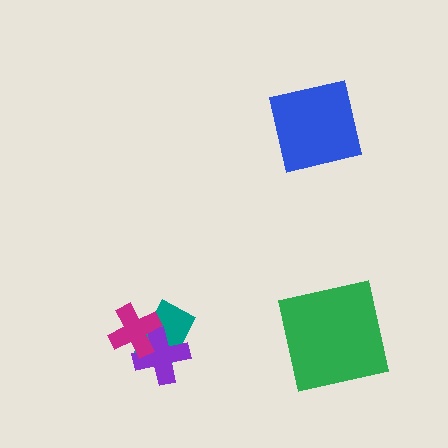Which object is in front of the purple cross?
The magenta cross is in front of the purple cross.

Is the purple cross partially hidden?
Yes, it is partially covered by another shape.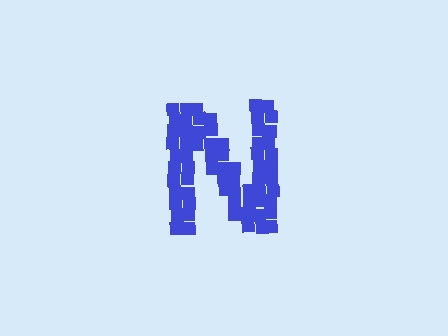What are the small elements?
The small elements are squares.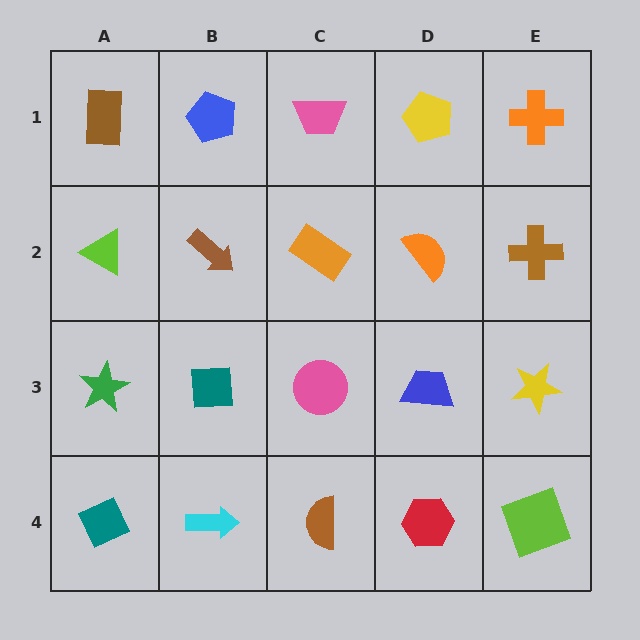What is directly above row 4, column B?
A teal square.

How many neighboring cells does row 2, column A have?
3.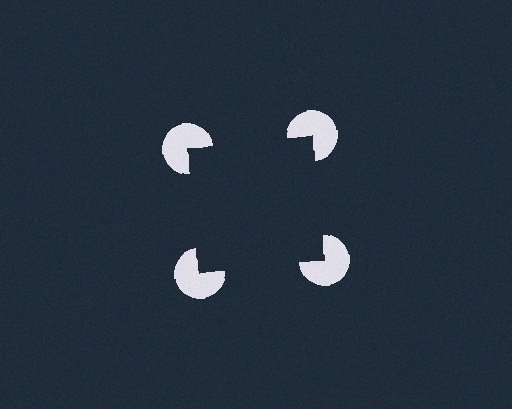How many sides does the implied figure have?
4 sides.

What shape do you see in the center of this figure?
An illusory square — its edges are inferred from the aligned wedge cuts in the pac-man discs, not physically drawn.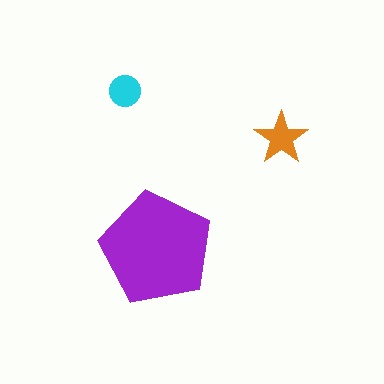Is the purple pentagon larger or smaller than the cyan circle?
Larger.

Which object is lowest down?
The purple pentagon is bottommost.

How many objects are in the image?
There are 3 objects in the image.